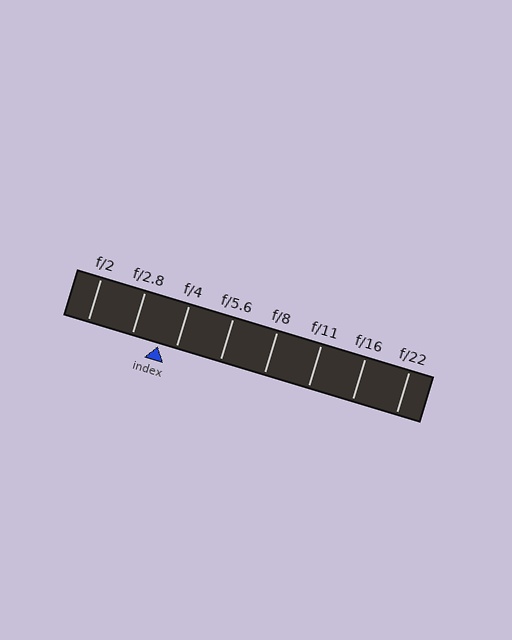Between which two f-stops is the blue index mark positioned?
The index mark is between f/2.8 and f/4.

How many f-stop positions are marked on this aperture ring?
There are 8 f-stop positions marked.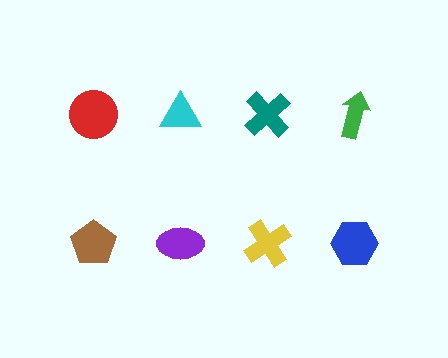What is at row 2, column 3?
A yellow cross.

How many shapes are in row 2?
4 shapes.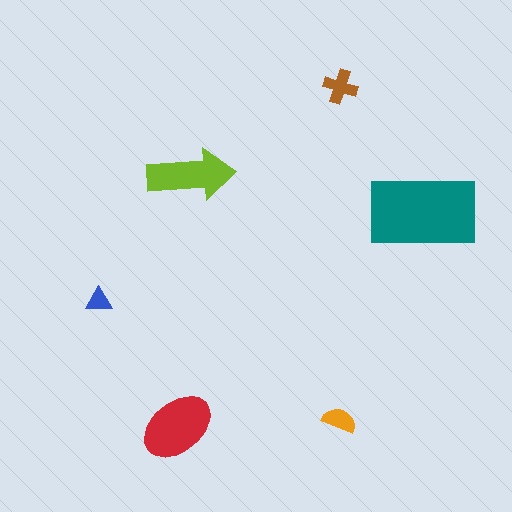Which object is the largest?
The teal rectangle.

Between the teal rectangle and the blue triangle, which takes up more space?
The teal rectangle.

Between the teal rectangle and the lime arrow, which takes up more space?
The teal rectangle.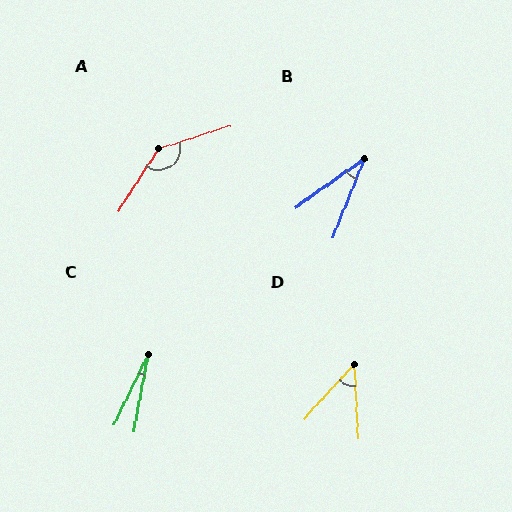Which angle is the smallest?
C, at approximately 15 degrees.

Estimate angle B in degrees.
Approximately 33 degrees.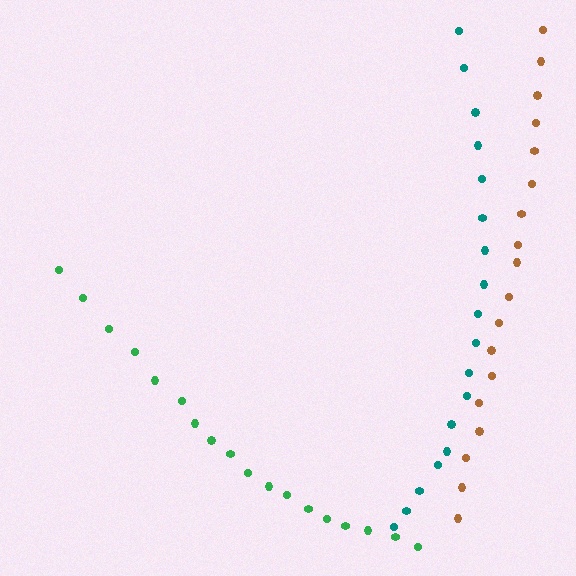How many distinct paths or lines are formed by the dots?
There are 3 distinct paths.